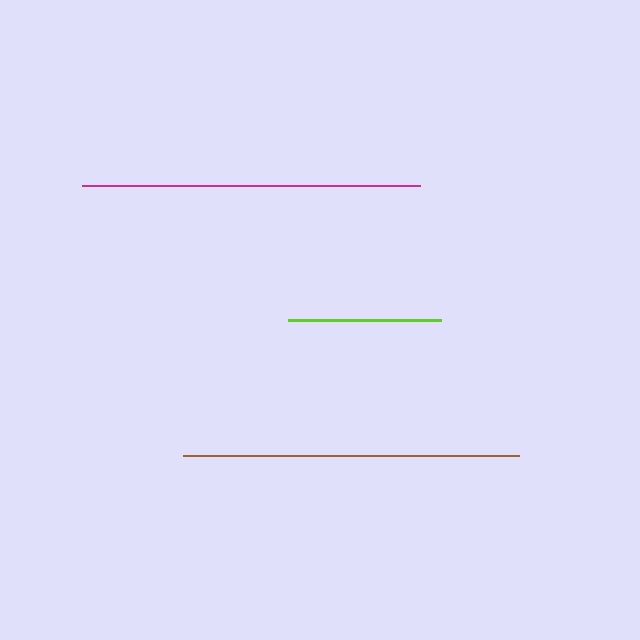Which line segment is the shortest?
The lime line is the shortest at approximately 153 pixels.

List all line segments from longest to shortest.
From longest to shortest: magenta, brown, lime.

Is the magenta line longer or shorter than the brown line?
The magenta line is longer than the brown line.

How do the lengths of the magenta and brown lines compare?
The magenta and brown lines are approximately the same length.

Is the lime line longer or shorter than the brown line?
The brown line is longer than the lime line.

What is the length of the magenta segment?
The magenta segment is approximately 338 pixels long.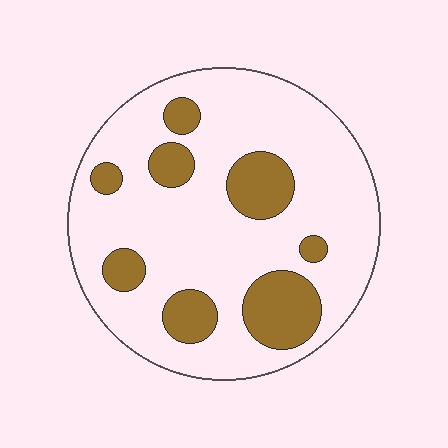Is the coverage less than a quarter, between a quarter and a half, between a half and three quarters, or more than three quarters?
Less than a quarter.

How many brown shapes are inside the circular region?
8.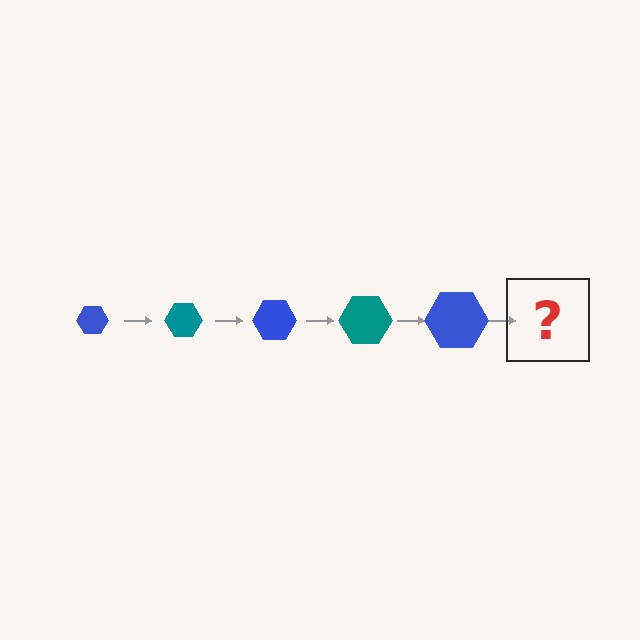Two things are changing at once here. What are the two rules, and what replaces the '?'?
The two rules are that the hexagon grows larger each step and the color cycles through blue and teal. The '?' should be a teal hexagon, larger than the previous one.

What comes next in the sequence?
The next element should be a teal hexagon, larger than the previous one.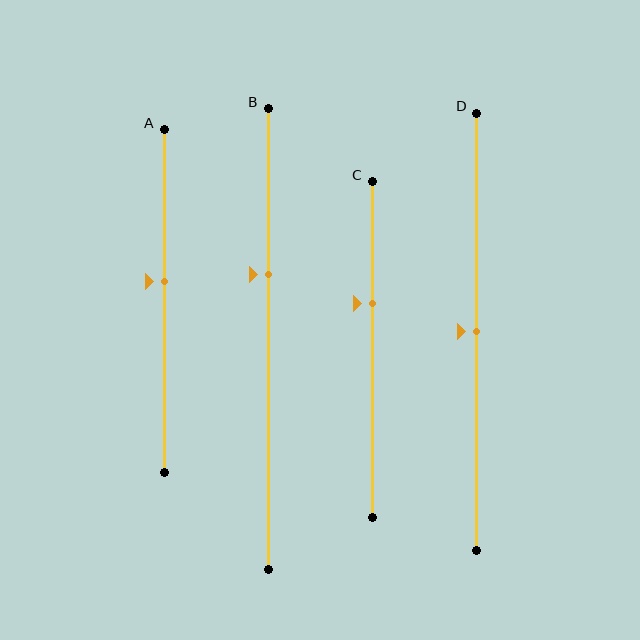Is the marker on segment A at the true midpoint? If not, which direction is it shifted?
No, the marker on segment A is shifted upward by about 6% of the segment length.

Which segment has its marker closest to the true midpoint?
Segment D has its marker closest to the true midpoint.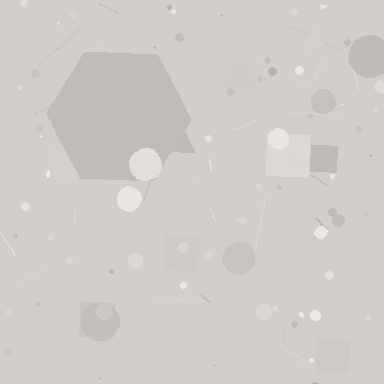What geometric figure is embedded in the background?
A hexagon is embedded in the background.